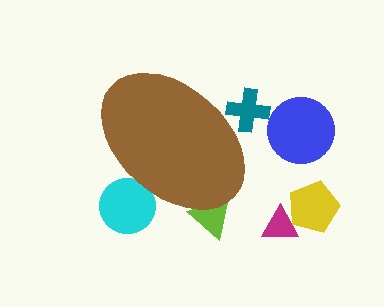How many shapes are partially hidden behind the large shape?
3 shapes are partially hidden.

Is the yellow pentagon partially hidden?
No, the yellow pentagon is fully visible.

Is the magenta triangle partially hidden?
No, the magenta triangle is fully visible.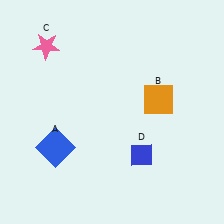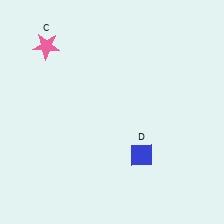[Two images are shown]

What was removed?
The orange square (B), the blue square (A) were removed in Image 2.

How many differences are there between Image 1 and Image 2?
There are 2 differences between the two images.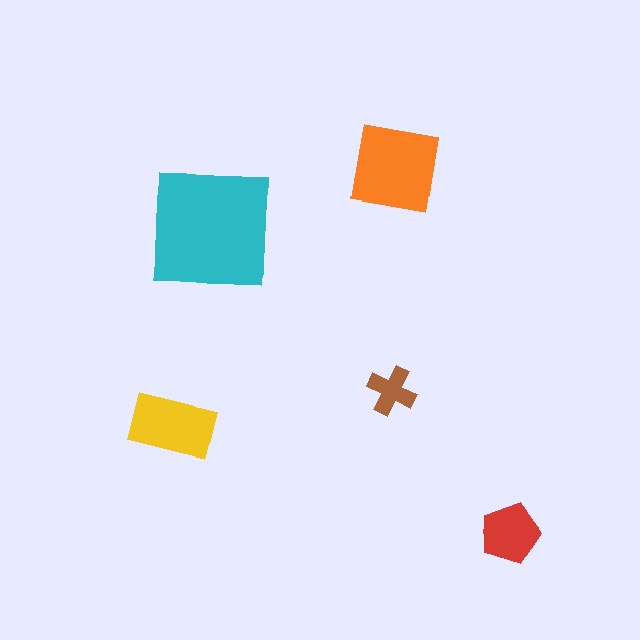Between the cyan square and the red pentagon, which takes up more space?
The cyan square.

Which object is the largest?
The cyan square.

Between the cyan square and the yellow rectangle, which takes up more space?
The cyan square.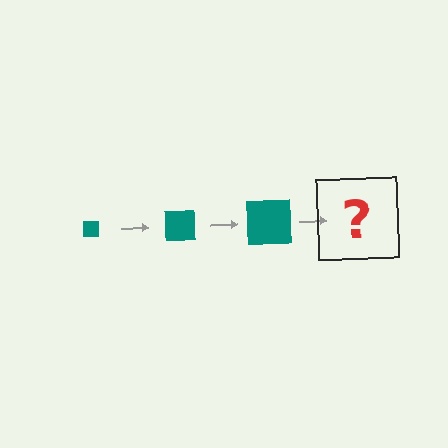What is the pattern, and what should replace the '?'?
The pattern is that the square gets progressively larger each step. The '?' should be a teal square, larger than the previous one.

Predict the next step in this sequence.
The next step is a teal square, larger than the previous one.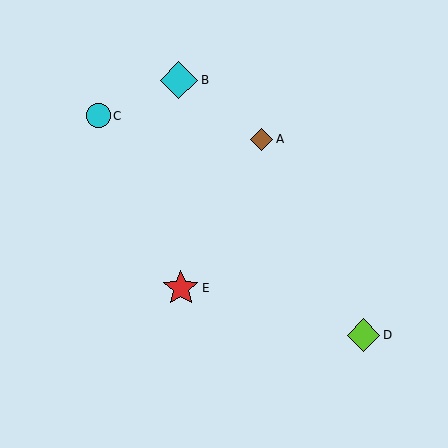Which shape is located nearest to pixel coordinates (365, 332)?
The lime diamond (labeled D) at (363, 335) is nearest to that location.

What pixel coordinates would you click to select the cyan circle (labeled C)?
Click at (98, 116) to select the cyan circle C.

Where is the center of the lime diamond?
The center of the lime diamond is at (363, 335).